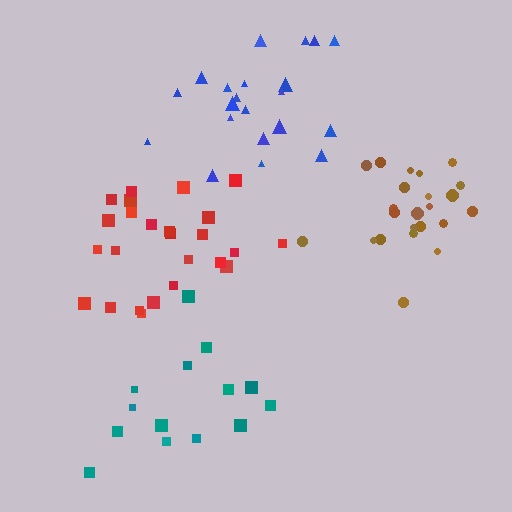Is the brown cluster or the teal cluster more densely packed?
Brown.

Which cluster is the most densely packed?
Brown.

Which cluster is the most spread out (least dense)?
Teal.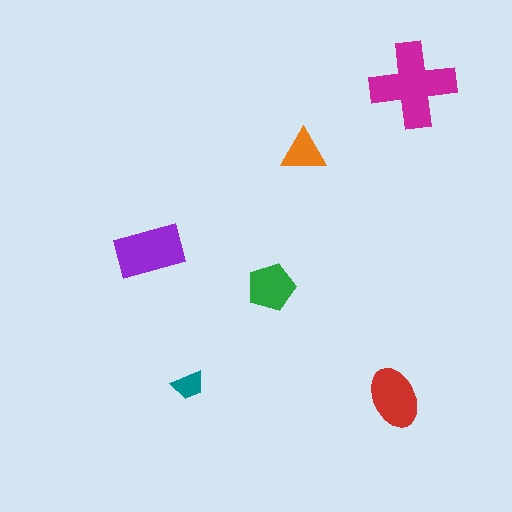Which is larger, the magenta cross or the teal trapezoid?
The magenta cross.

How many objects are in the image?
There are 6 objects in the image.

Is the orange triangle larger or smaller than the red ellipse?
Smaller.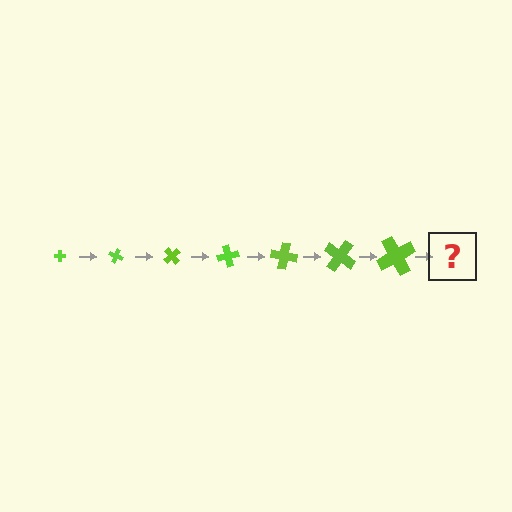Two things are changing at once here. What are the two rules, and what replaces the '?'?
The two rules are that the cross grows larger each step and it rotates 25 degrees each step. The '?' should be a cross, larger than the previous one and rotated 175 degrees from the start.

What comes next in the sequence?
The next element should be a cross, larger than the previous one and rotated 175 degrees from the start.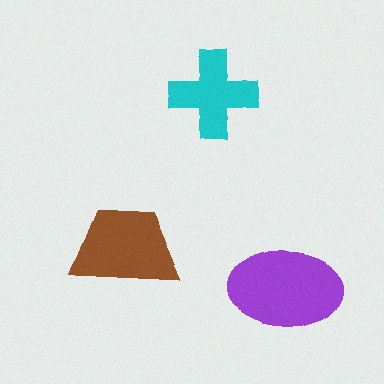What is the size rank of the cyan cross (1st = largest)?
3rd.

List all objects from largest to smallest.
The purple ellipse, the brown trapezoid, the cyan cross.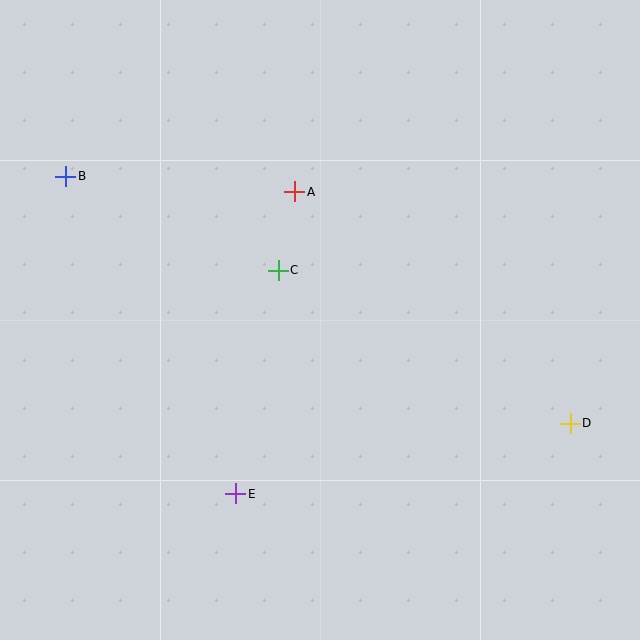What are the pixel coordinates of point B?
Point B is at (66, 176).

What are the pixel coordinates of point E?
Point E is at (236, 494).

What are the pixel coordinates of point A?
Point A is at (295, 192).